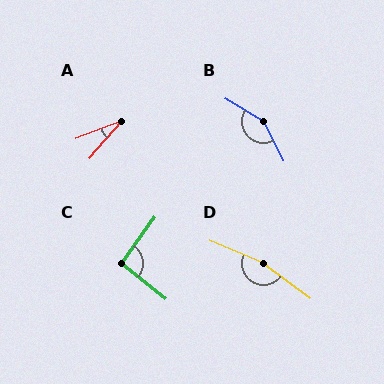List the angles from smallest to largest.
A (28°), C (93°), B (147°), D (166°).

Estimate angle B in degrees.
Approximately 147 degrees.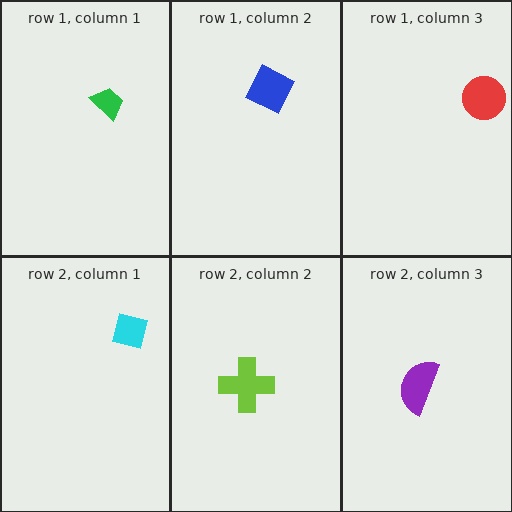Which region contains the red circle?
The row 1, column 3 region.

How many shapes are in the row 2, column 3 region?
1.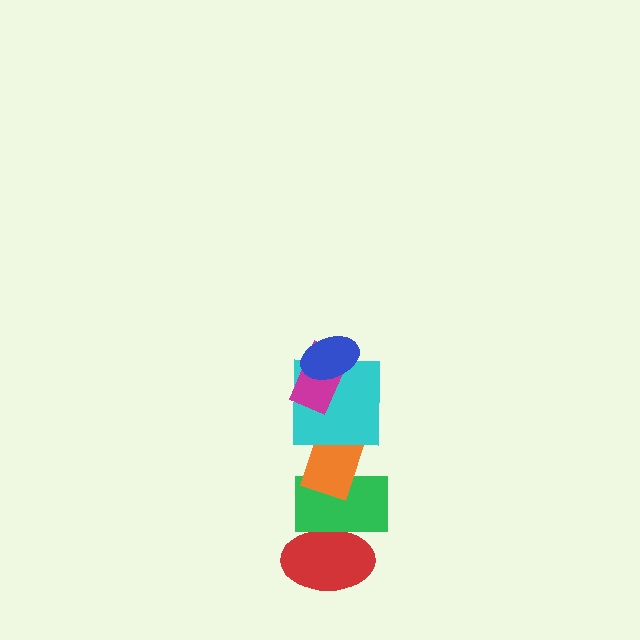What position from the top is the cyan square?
The cyan square is 3rd from the top.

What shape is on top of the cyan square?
The magenta rectangle is on top of the cyan square.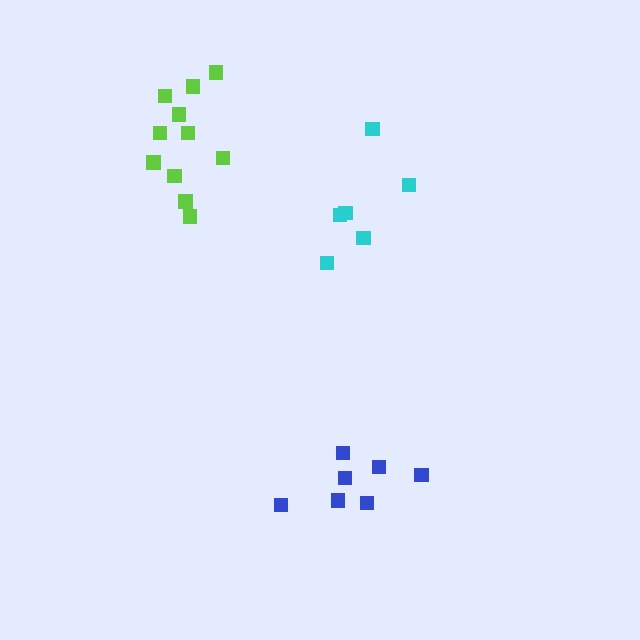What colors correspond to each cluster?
The clusters are colored: lime, cyan, blue.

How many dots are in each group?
Group 1: 11 dots, Group 2: 6 dots, Group 3: 7 dots (24 total).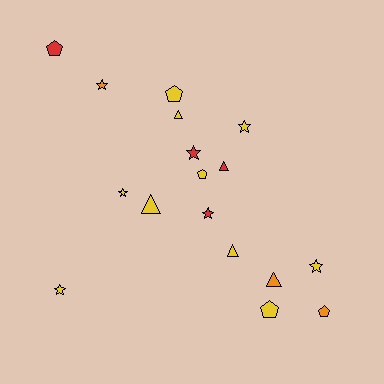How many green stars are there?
There are no green stars.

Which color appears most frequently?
Yellow, with 10 objects.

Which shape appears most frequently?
Star, with 7 objects.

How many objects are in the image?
There are 17 objects.